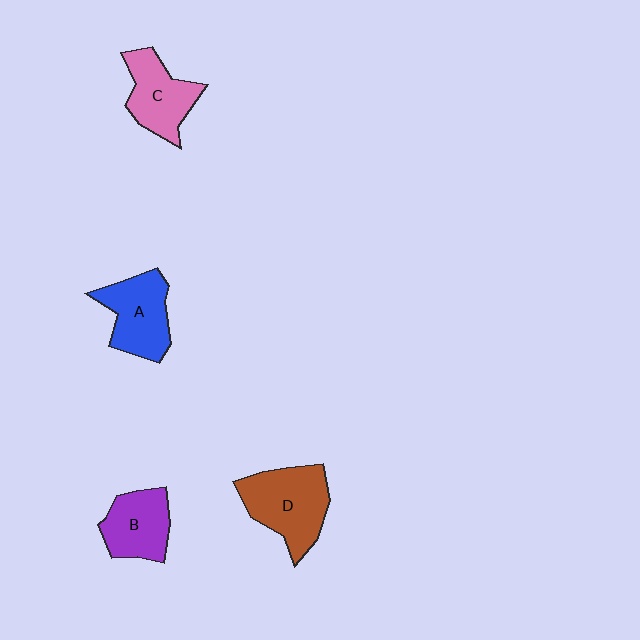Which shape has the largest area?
Shape D (brown).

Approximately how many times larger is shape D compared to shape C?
Approximately 1.3 times.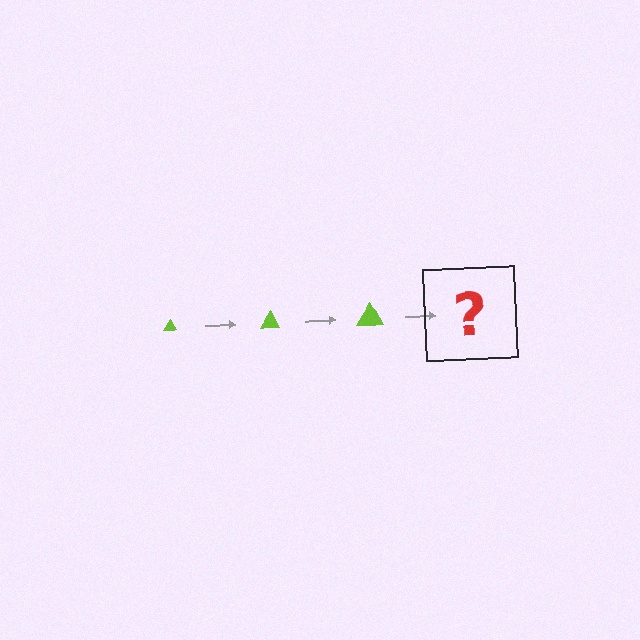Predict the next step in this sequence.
The next step is a lime triangle, larger than the previous one.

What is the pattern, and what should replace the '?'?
The pattern is that the triangle gets progressively larger each step. The '?' should be a lime triangle, larger than the previous one.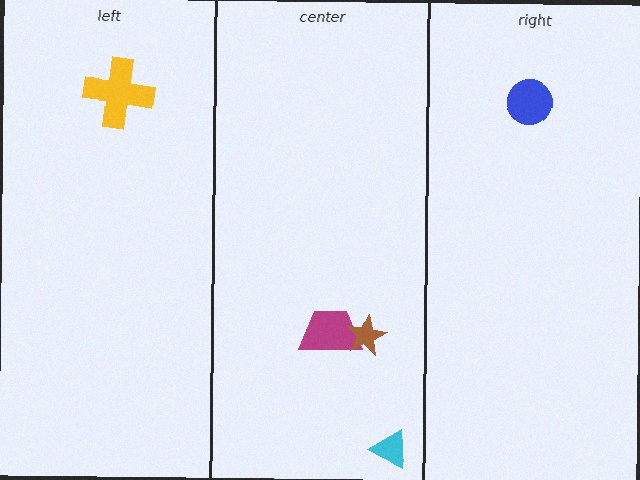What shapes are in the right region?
The blue circle.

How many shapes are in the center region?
3.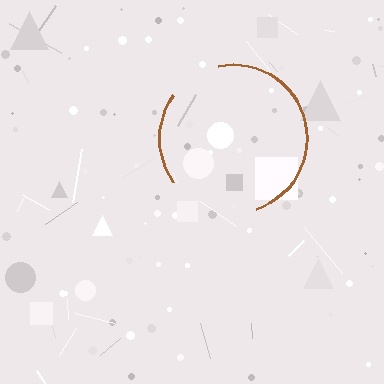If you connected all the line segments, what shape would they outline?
They would outline a circle.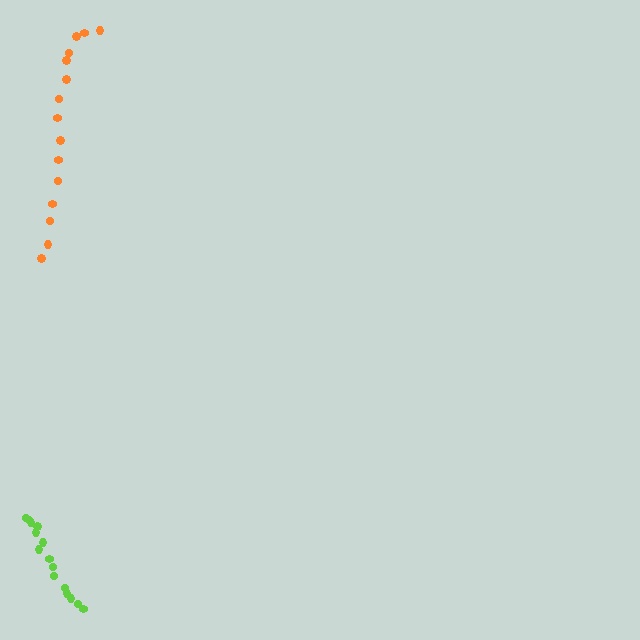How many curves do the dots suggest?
There are 2 distinct paths.